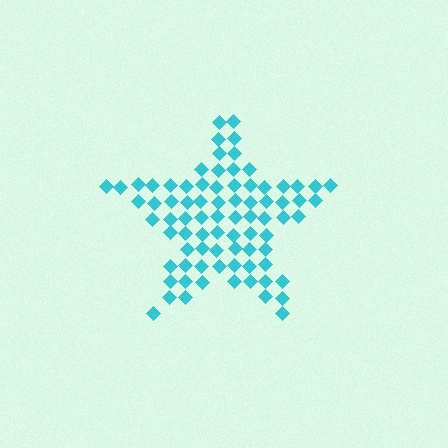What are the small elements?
The small elements are diamonds.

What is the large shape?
The large shape is a star.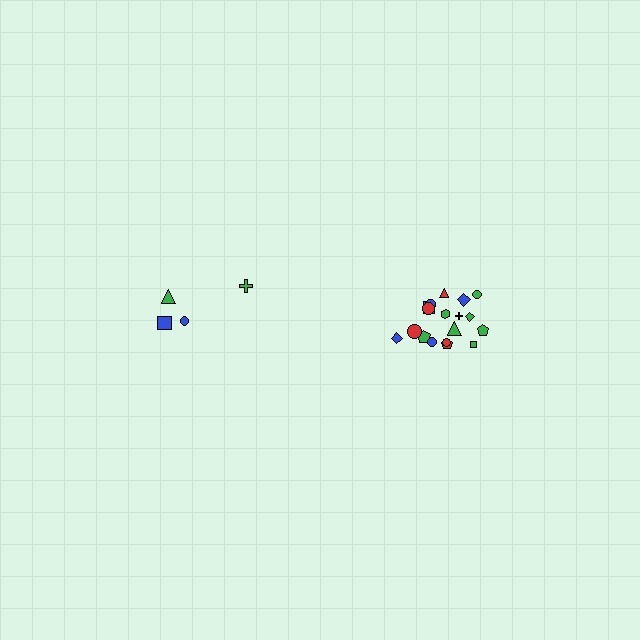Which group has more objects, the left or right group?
The right group.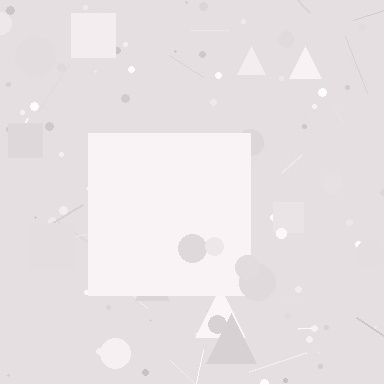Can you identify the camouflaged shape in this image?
The camouflaged shape is a square.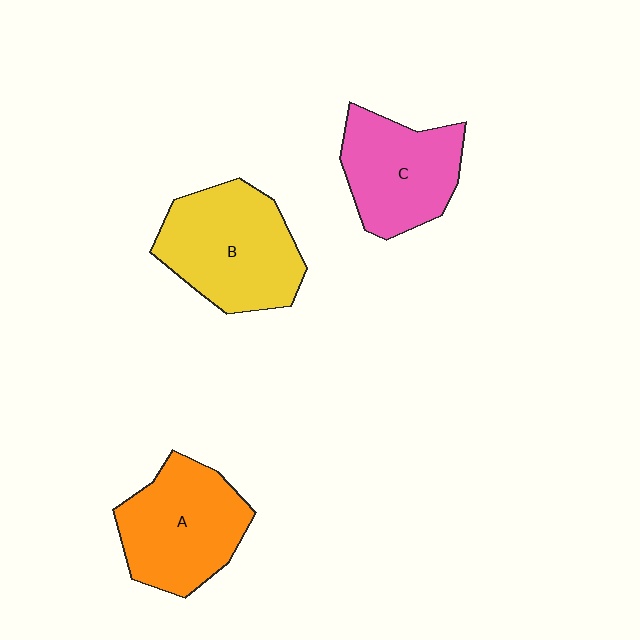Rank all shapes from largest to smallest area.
From largest to smallest: B (yellow), A (orange), C (pink).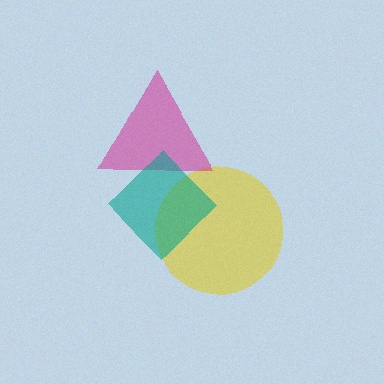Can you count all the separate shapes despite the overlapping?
Yes, there are 3 separate shapes.